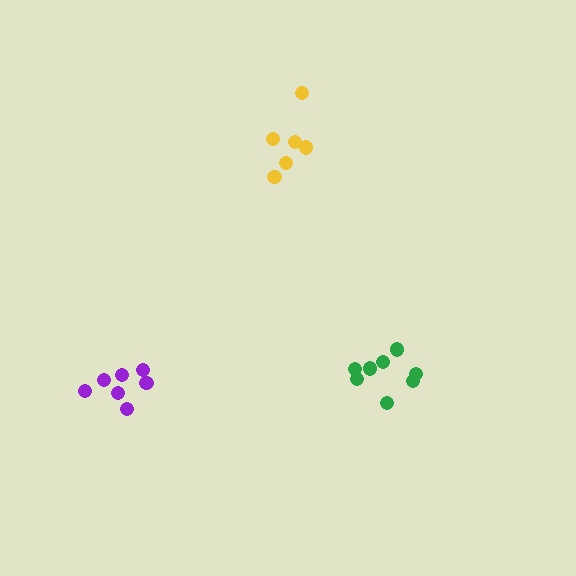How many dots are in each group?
Group 1: 6 dots, Group 2: 8 dots, Group 3: 7 dots (21 total).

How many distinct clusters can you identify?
There are 3 distinct clusters.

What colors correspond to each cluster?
The clusters are colored: yellow, green, purple.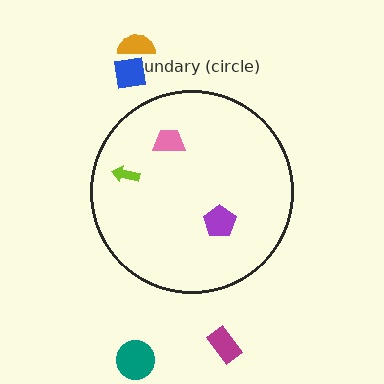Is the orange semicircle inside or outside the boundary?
Outside.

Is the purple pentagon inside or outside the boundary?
Inside.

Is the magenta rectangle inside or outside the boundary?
Outside.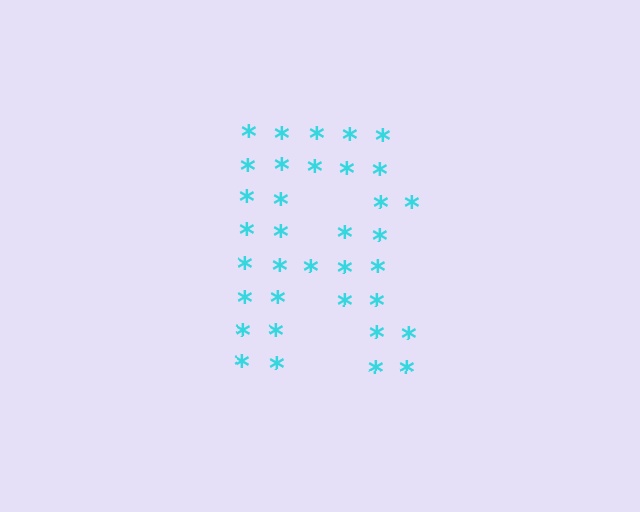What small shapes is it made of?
It is made of small asterisks.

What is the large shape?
The large shape is the letter R.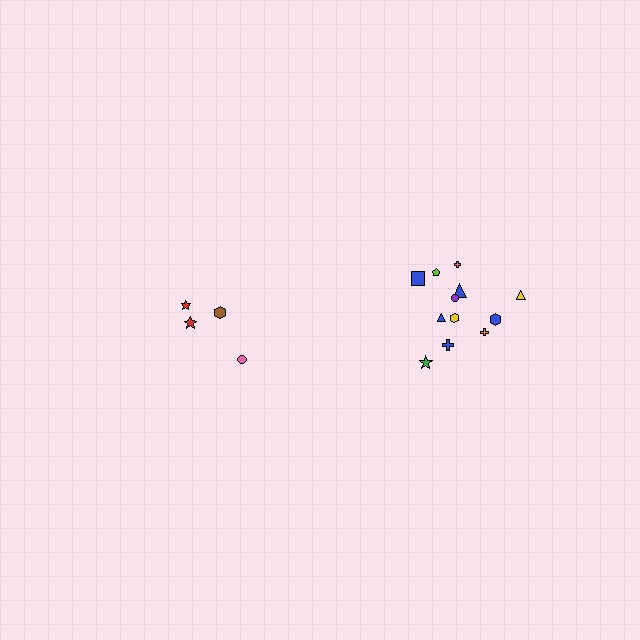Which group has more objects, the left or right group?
The right group.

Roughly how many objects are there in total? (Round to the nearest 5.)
Roughly 15 objects in total.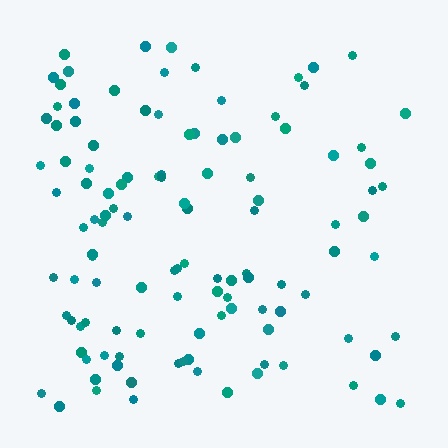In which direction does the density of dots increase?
From right to left, with the left side densest.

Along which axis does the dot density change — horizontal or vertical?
Horizontal.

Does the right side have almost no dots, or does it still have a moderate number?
Still a moderate number, just noticeably fewer than the left.